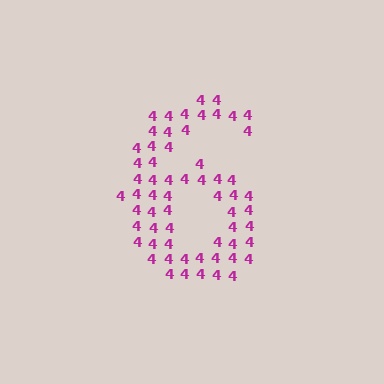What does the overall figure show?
The overall figure shows the digit 6.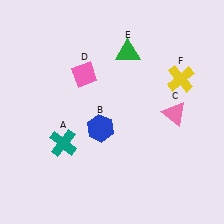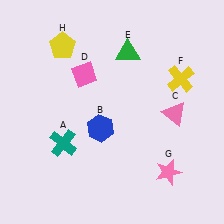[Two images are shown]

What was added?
A pink star (G), a yellow pentagon (H) were added in Image 2.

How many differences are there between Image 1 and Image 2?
There are 2 differences between the two images.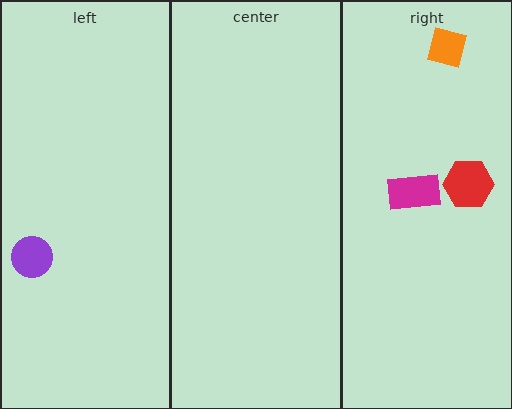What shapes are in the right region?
The magenta rectangle, the red hexagon, the orange square.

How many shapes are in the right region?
3.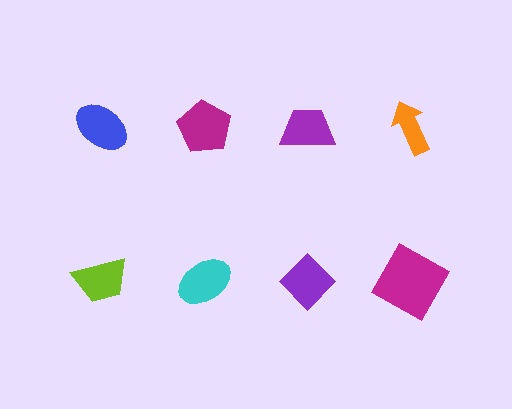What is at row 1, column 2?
A magenta pentagon.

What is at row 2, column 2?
A cyan ellipse.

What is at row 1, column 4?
An orange arrow.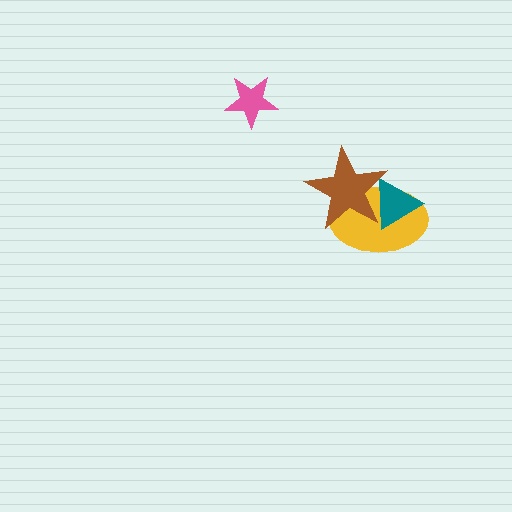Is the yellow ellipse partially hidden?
Yes, it is partially covered by another shape.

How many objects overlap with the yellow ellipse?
2 objects overlap with the yellow ellipse.